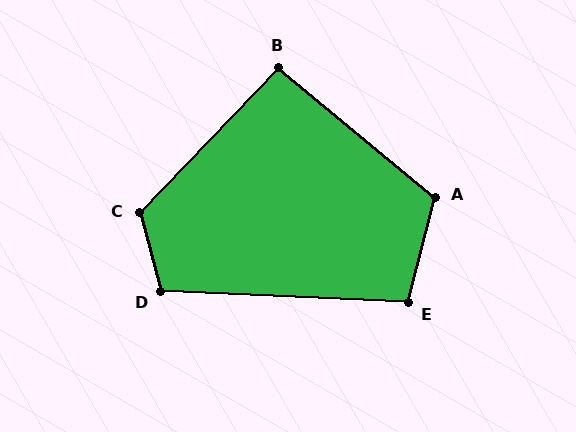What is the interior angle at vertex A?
Approximately 115 degrees (obtuse).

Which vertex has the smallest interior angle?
B, at approximately 94 degrees.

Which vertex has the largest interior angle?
C, at approximately 121 degrees.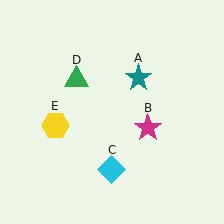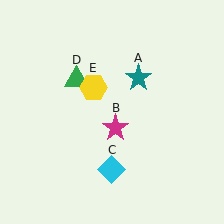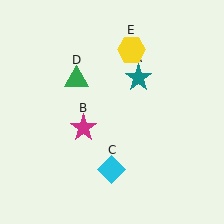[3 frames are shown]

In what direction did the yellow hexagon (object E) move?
The yellow hexagon (object E) moved up and to the right.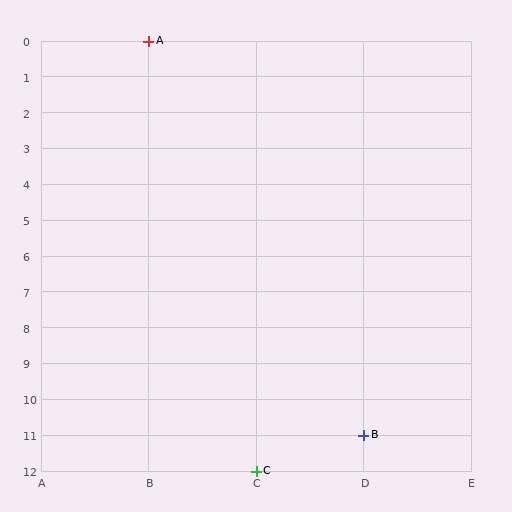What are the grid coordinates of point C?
Point C is at grid coordinates (C, 12).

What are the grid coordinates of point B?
Point B is at grid coordinates (D, 11).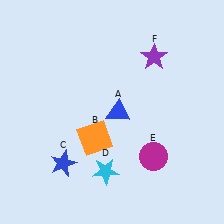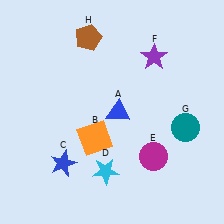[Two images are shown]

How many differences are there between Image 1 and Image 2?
There are 2 differences between the two images.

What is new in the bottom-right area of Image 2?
A teal circle (G) was added in the bottom-right area of Image 2.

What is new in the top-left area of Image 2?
A brown pentagon (H) was added in the top-left area of Image 2.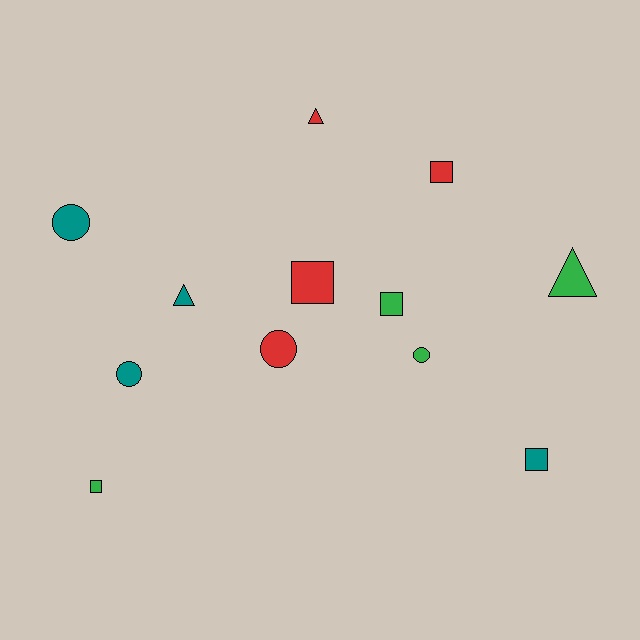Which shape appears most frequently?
Square, with 5 objects.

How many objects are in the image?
There are 12 objects.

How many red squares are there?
There are 2 red squares.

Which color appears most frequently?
Teal, with 4 objects.